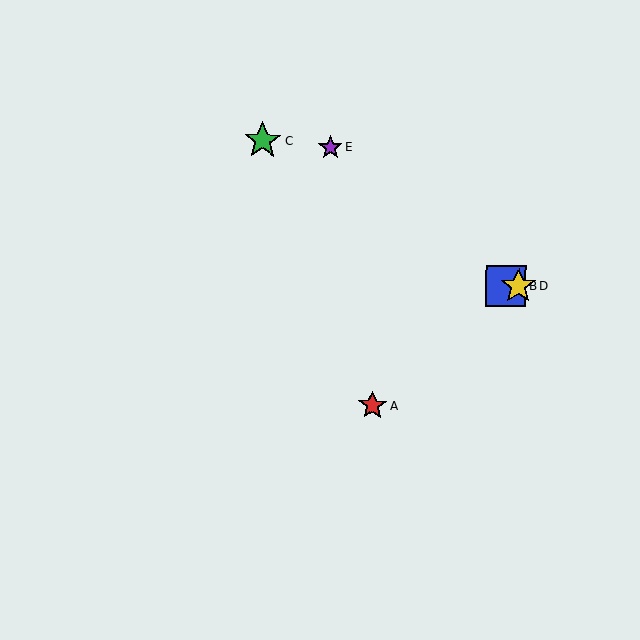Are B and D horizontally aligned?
Yes, both are at y≈286.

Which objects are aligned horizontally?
Objects B, D are aligned horizontally.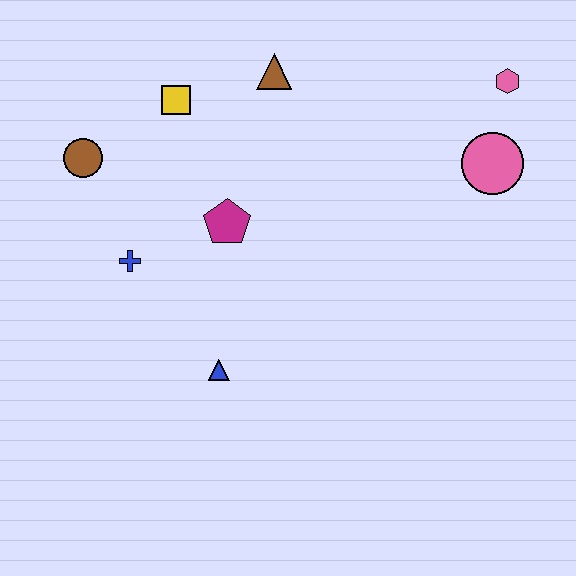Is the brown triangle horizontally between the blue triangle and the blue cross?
No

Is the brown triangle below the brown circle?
No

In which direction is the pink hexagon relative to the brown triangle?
The pink hexagon is to the right of the brown triangle.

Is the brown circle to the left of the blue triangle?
Yes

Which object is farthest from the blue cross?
The pink hexagon is farthest from the blue cross.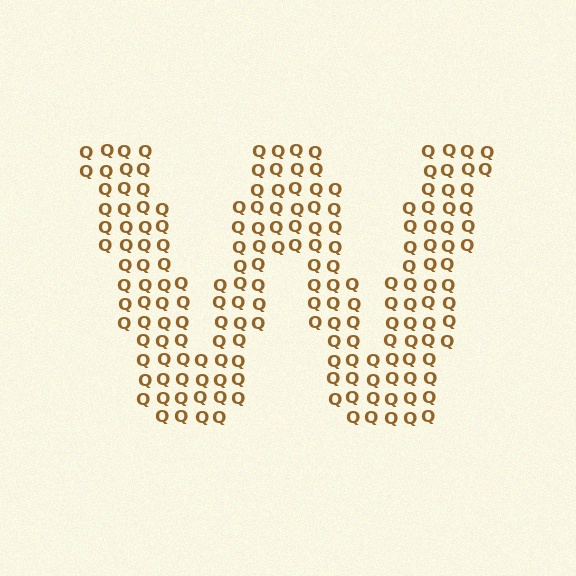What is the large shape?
The large shape is the letter W.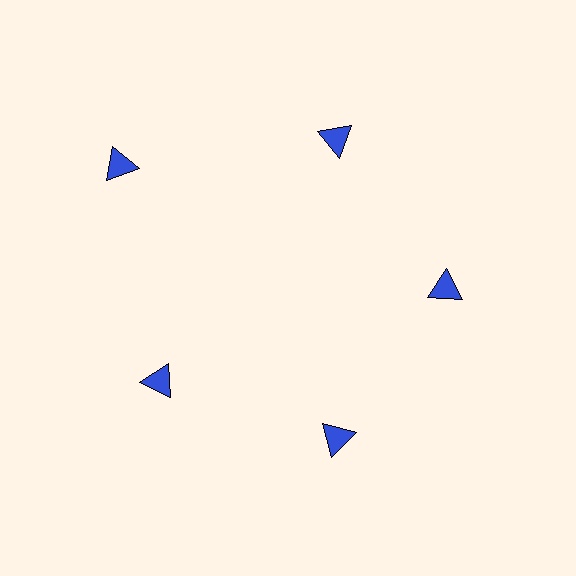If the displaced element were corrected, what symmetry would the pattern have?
It would have 5-fold rotational symmetry — the pattern would map onto itself every 72 degrees.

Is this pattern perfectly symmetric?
No. The 5 blue triangles are arranged in a ring, but one element near the 10 o'clock position is pushed outward from the center, breaking the 5-fold rotational symmetry.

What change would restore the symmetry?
The symmetry would be restored by moving it inward, back onto the ring so that all 5 triangles sit at equal angles and equal distance from the center.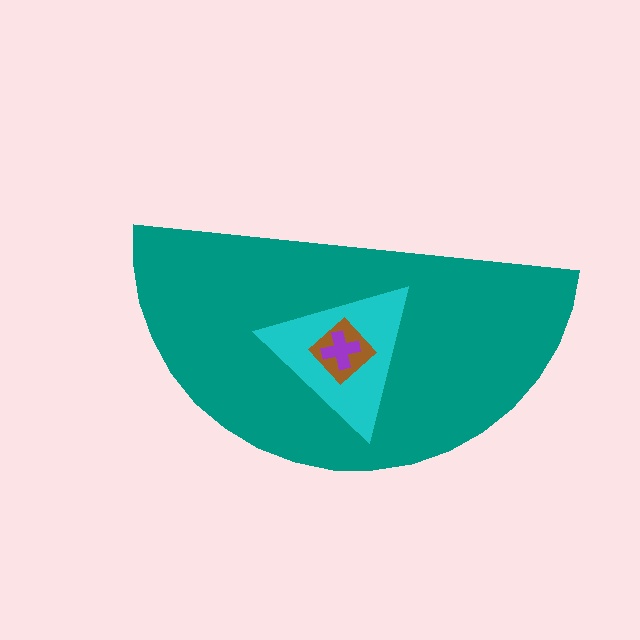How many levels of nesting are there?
4.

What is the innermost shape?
The purple cross.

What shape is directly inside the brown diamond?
The purple cross.